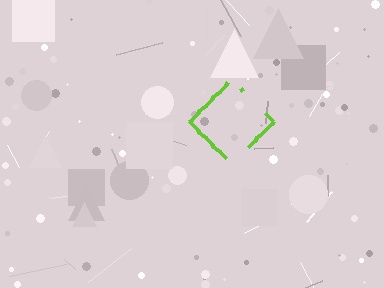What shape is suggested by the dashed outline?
The dashed outline suggests a diamond.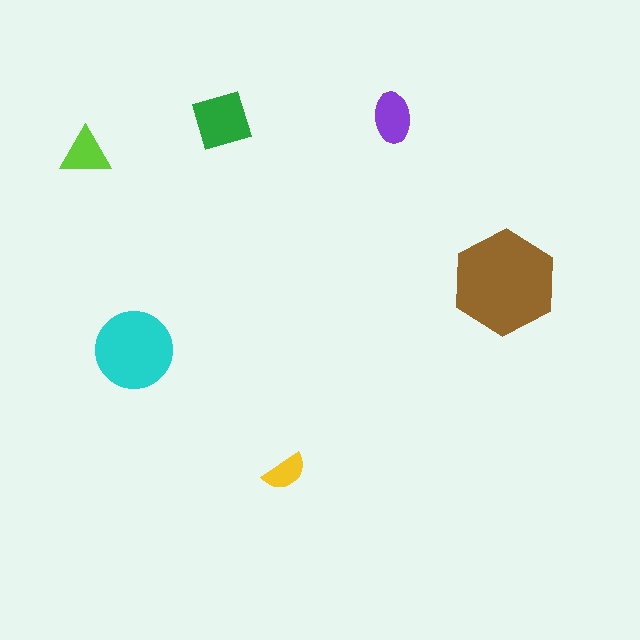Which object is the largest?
The brown hexagon.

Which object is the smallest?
The yellow semicircle.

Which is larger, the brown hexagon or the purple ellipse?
The brown hexagon.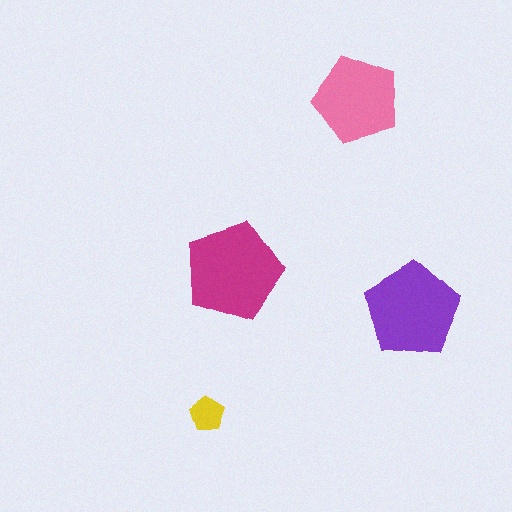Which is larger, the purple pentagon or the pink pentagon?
The purple one.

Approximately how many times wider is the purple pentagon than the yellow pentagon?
About 2.5 times wider.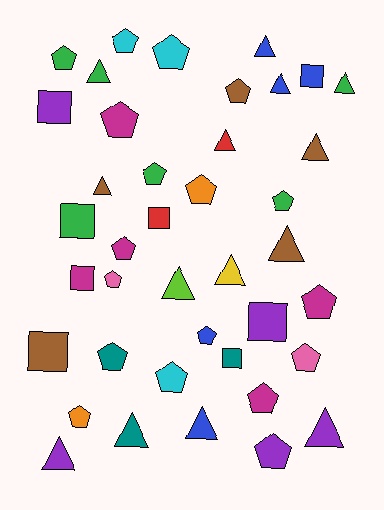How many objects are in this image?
There are 40 objects.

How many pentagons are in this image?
There are 18 pentagons.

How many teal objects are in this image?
There are 3 teal objects.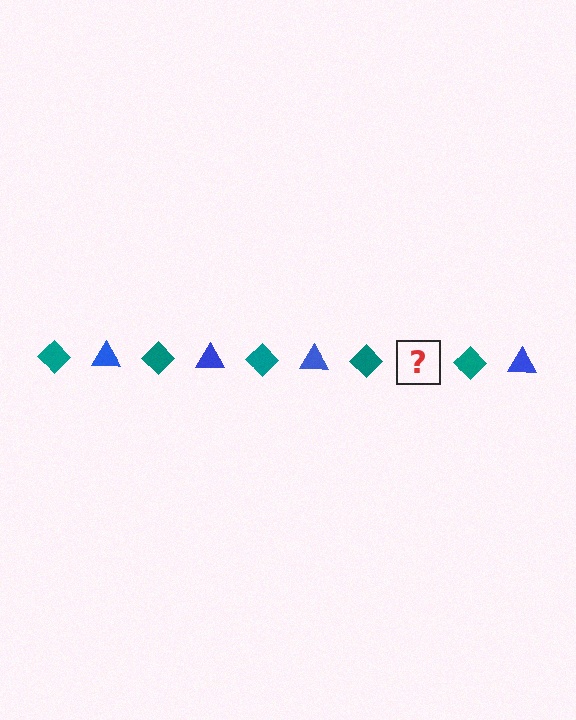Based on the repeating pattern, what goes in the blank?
The blank should be a blue triangle.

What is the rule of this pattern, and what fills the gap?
The rule is that the pattern alternates between teal diamond and blue triangle. The gap should be filled with a blue triangle.